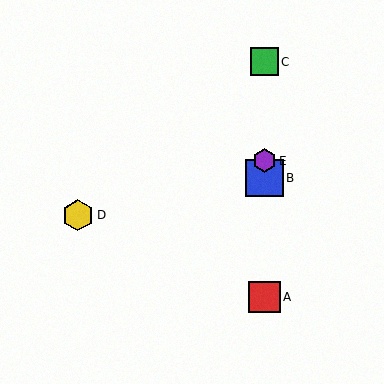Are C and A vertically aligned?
Yes, both are at x≈264.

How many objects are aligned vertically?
4 objects (A, B, C, E) are aligned vertically.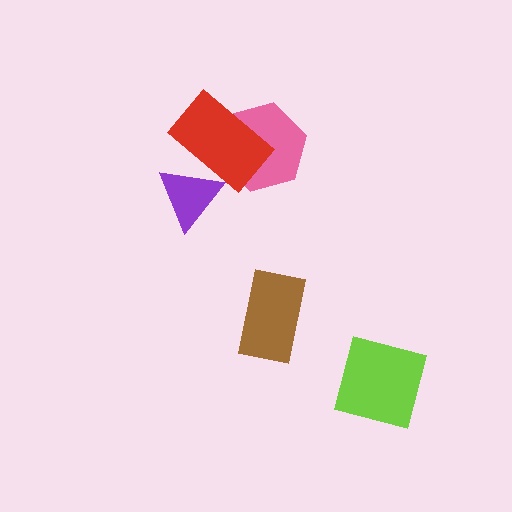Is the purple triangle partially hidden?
Yes, it is partially covered by another shape.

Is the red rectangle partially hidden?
No, no other shape covers it.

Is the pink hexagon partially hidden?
Yes, it is partially covered by another shape.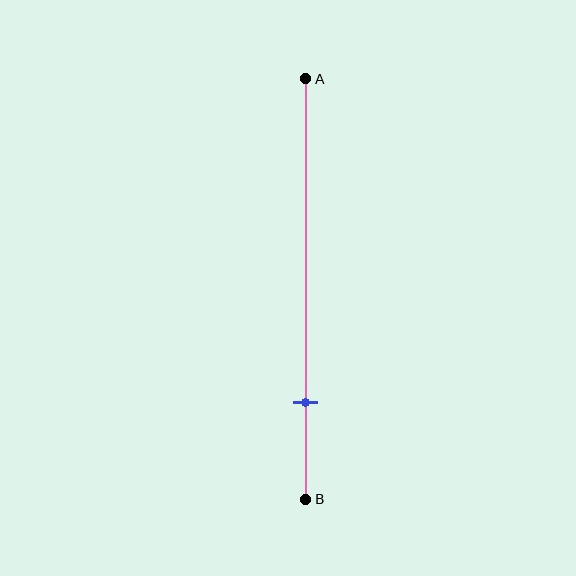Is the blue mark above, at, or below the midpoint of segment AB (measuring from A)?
The blue mark is below the midpoint of segment AB.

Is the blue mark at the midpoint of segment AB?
No, the mark is at about 75% from A, not at the 50% midpoint.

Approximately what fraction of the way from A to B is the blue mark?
The blue mark is approximately 75% of the way from A to B.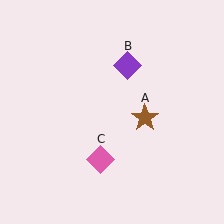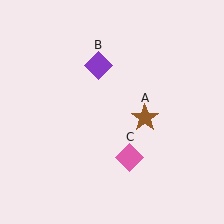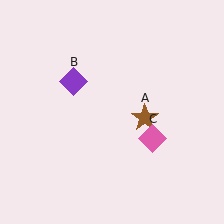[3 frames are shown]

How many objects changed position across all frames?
2 objects changed position: purple diamond (object B), pink diamond (object C).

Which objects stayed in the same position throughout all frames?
Brown star (object A) remained stationary.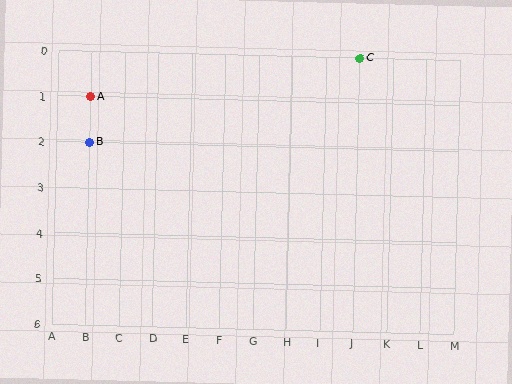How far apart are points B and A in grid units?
Points B and A are 1 row apart.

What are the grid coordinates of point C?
Point C is at grid coordinates (J, 0).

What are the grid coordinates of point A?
Point A is at grid coordinates (B, 1).